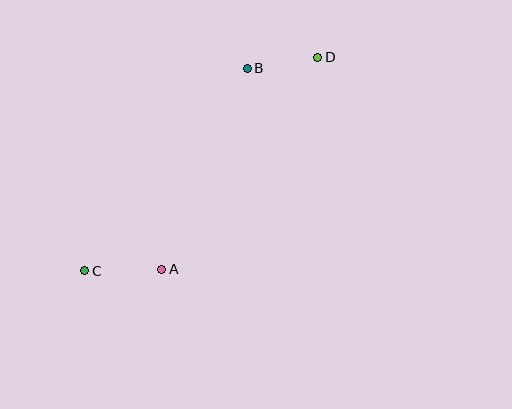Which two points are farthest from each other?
Points C and D are farthest from each other.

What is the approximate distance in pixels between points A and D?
The distance between A and D is approximately 264 pixels.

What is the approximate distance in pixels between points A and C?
The distance between A and C is approximately 77 pixels.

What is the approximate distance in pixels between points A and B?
The distance between A and B is approximately 219 pixels.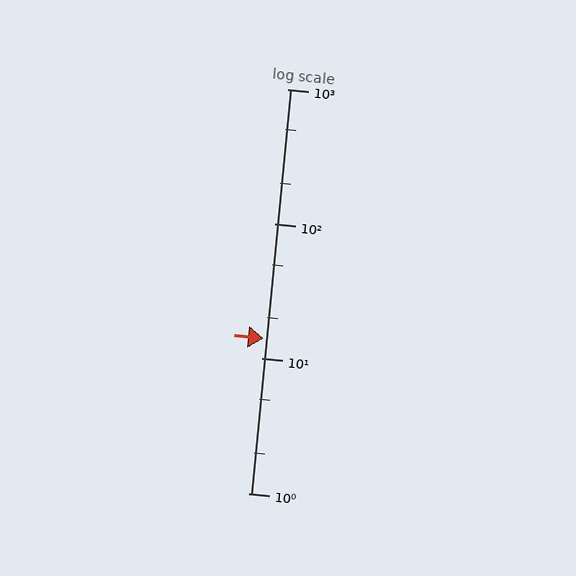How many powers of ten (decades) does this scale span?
The scale spans 3 decades, from 1 to 1000.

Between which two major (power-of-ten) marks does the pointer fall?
The pointer is between 10 and 100.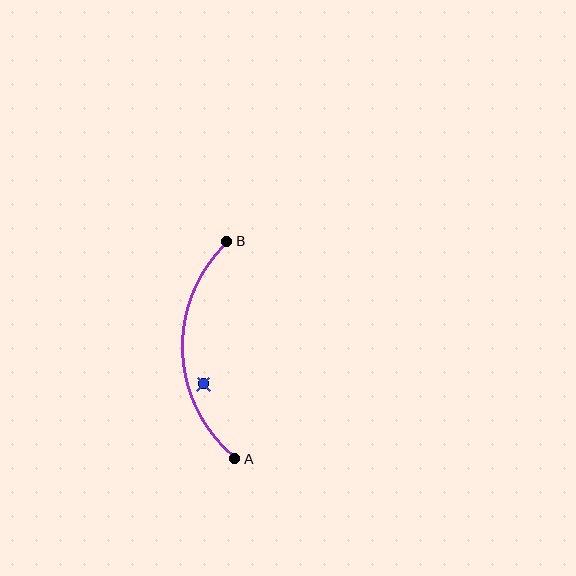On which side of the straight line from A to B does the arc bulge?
The arc bulges to the left of the straight line connecting A and B.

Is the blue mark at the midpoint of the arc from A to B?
No — the blue mark does not lie on the arc at all. It sits slightly inside the curve.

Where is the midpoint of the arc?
The arc midpoint is the point on the curve farthest from the straight line joining A and B. It sits to the left of that line.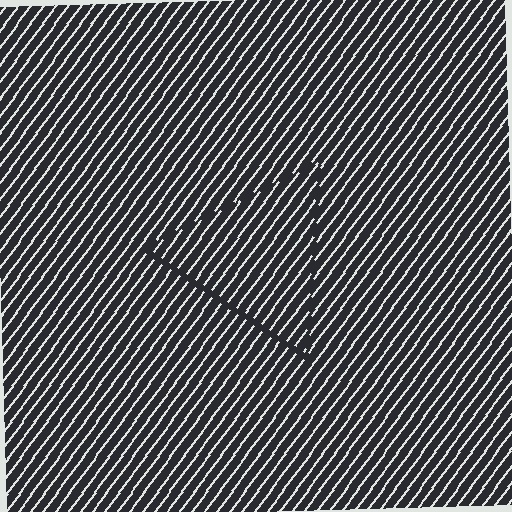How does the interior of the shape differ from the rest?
The interior of the shape contains the same grating, shifted by half a period — the contour is defined by the phase discontinuity where line-ends from the inner and outer gratings abut.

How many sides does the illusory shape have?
3 sides — the line-ends trace a triangle.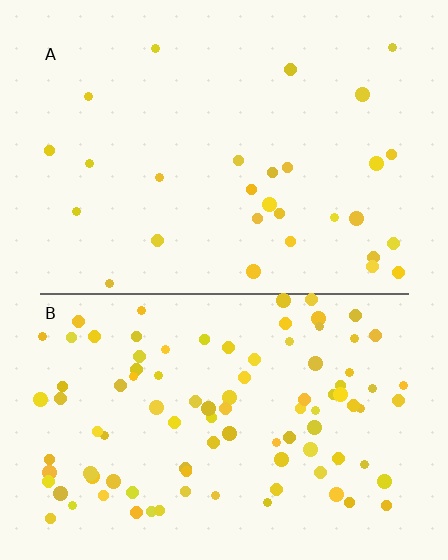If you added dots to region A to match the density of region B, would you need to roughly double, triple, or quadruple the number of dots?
Approximately triple.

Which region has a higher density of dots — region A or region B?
B (the bottom).